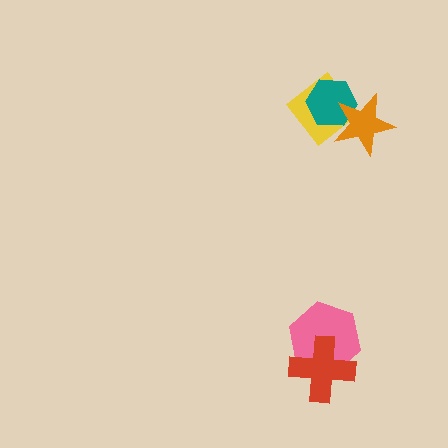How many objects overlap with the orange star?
2 objects overlap with the orange star.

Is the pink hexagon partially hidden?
Yes, it is partially covered by another shape.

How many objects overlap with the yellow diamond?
2 objects overlap with the yellow diamond.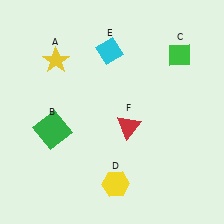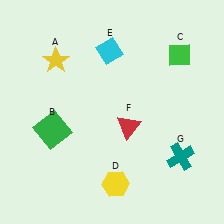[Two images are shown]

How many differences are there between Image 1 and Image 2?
There is 1 difference between the two images.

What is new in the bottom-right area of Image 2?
A teal cross (G) was added in the bottom-right area of Image 2.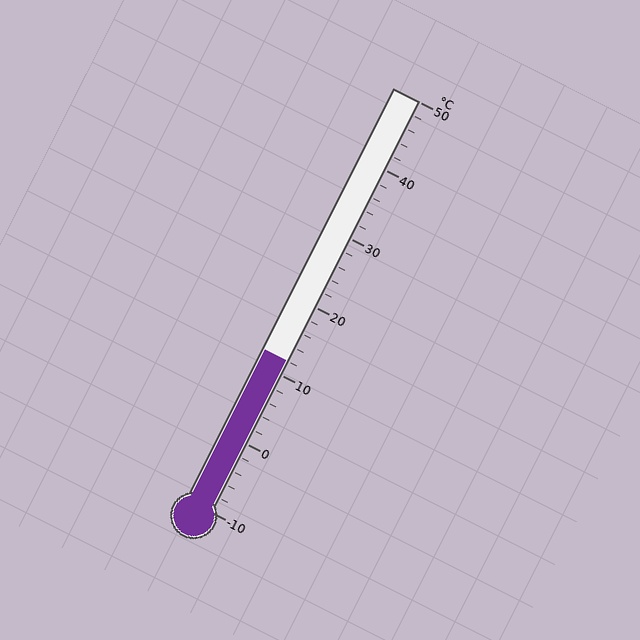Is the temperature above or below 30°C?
The temperature is below 30°C.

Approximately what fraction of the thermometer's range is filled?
The thermometer is filled to approximately 35% of its range.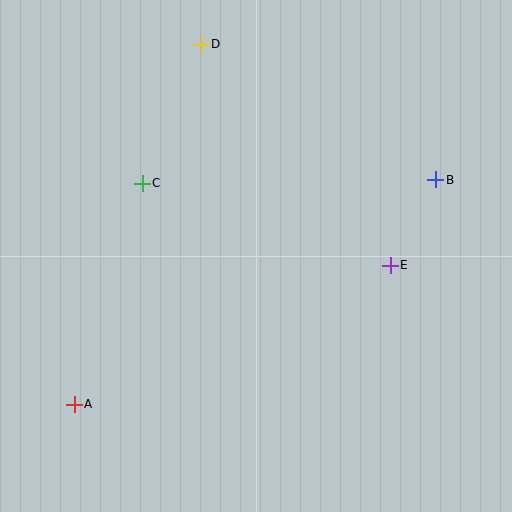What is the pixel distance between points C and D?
The distance between C and D is 151 pixels.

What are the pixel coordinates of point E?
Point E is at (390, 265).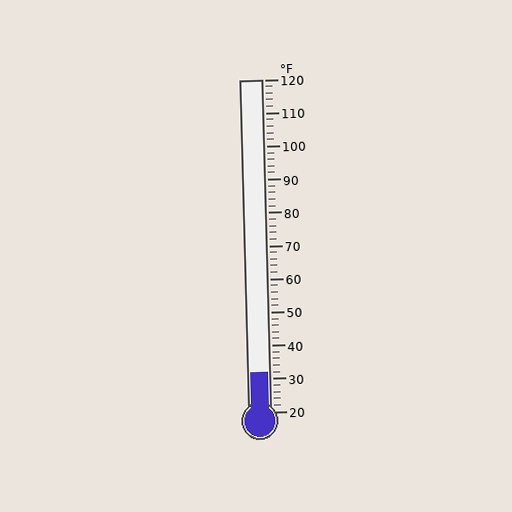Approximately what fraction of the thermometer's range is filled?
The thermometer is filled to approximately 10% of its range.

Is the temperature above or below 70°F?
The temperature is below 70°F.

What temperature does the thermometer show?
The thermometer shows approximately 32°F.